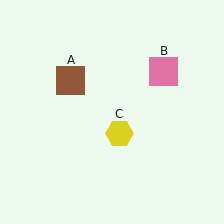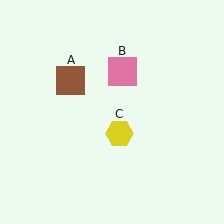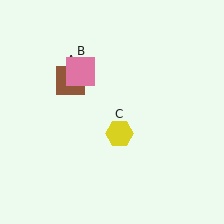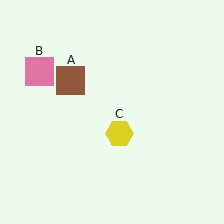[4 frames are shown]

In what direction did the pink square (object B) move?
The pink square (object B) moved left.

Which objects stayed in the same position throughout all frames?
Brown square (object A) and yellow hexagon (object C) remained stationary.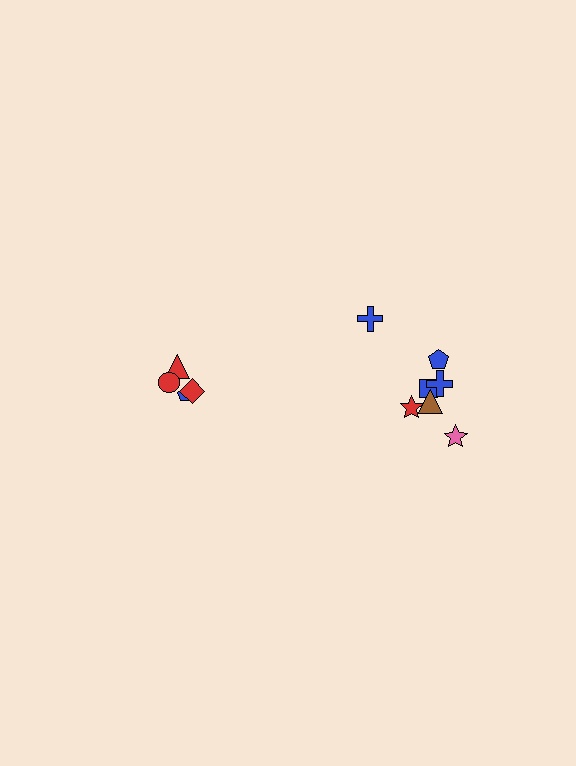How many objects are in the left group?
There are 4 objects.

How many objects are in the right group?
There are 7 objects.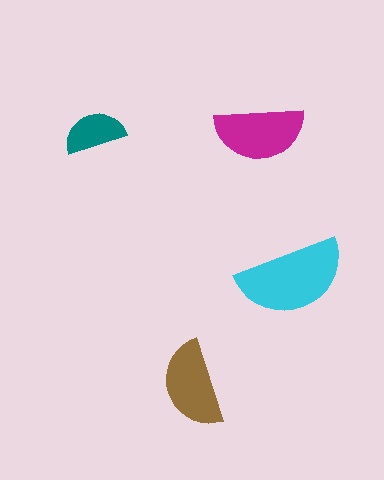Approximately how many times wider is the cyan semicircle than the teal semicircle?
About 2 times wider.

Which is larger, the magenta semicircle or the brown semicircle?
The magenta one.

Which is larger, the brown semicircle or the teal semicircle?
The brown one.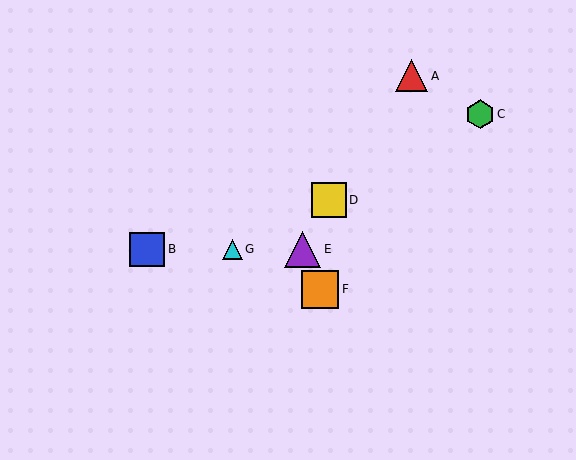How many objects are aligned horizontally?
3 objects (B, E, G) are aligned horizontally.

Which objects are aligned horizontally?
Objects B, E, G are aligned horizontally.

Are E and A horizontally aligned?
No, E is at y≈249 and A is at y≈76.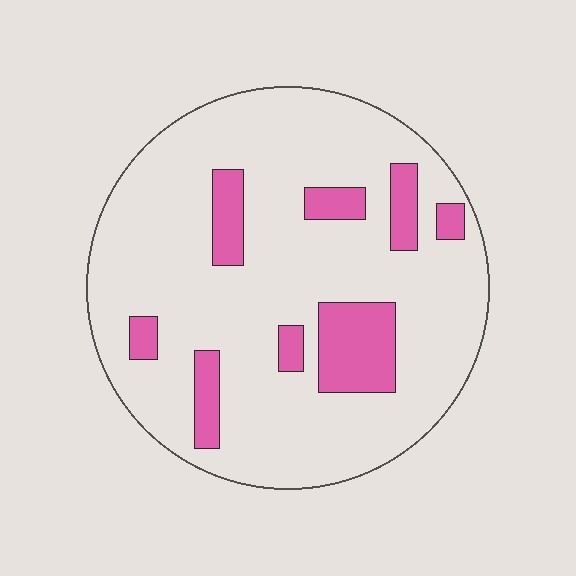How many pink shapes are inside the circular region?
8.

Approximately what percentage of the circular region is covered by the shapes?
Approximately 15%.